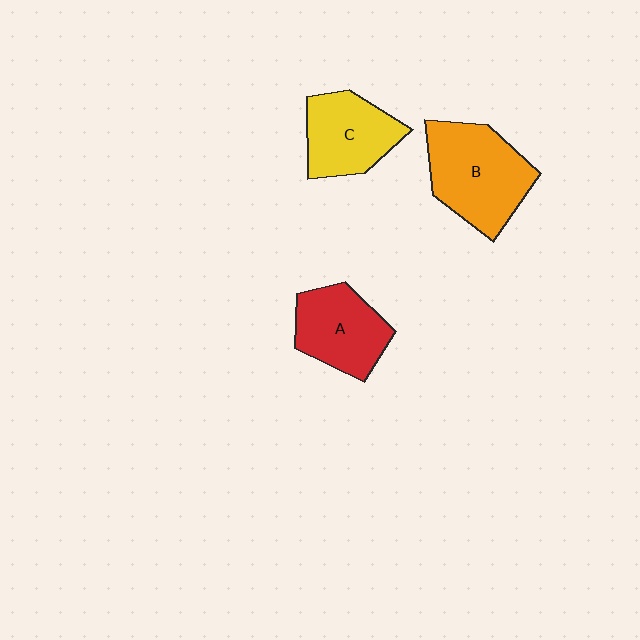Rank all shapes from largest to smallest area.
From largest to smallest: B (orange), A (red), C (yellow).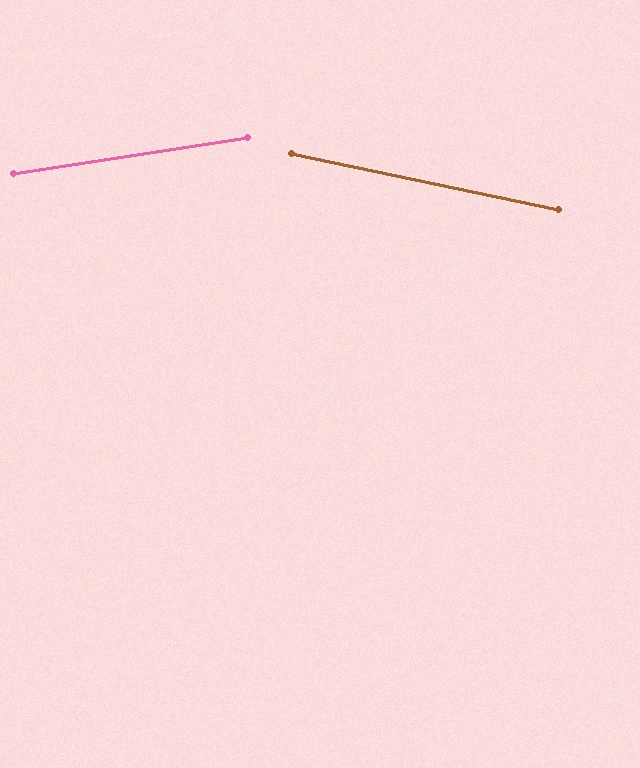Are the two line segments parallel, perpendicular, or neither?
Neither parallel nor perpendicular — they differ by about 21°.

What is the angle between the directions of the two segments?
Approximately 21 degrees.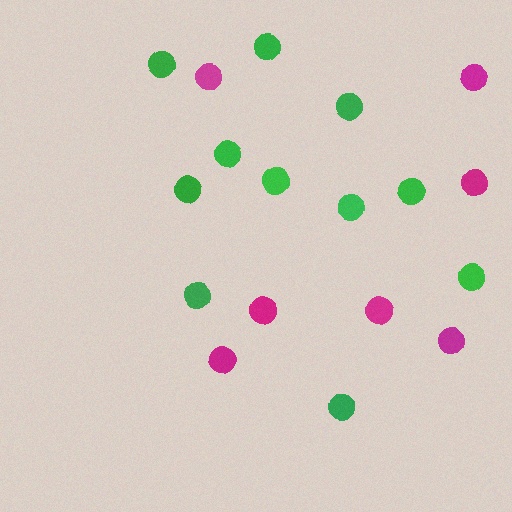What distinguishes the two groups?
There are 2 groups: one group of magenta circles (7) and one group of green circles (11).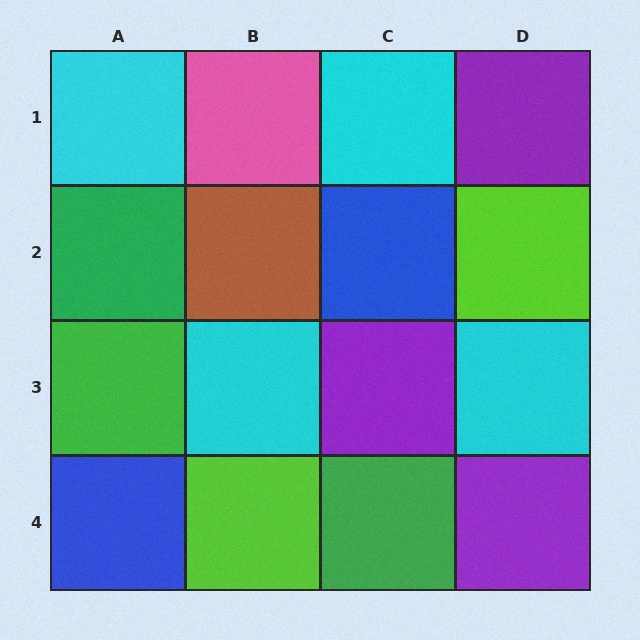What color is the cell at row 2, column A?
Green.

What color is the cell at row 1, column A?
Cyan.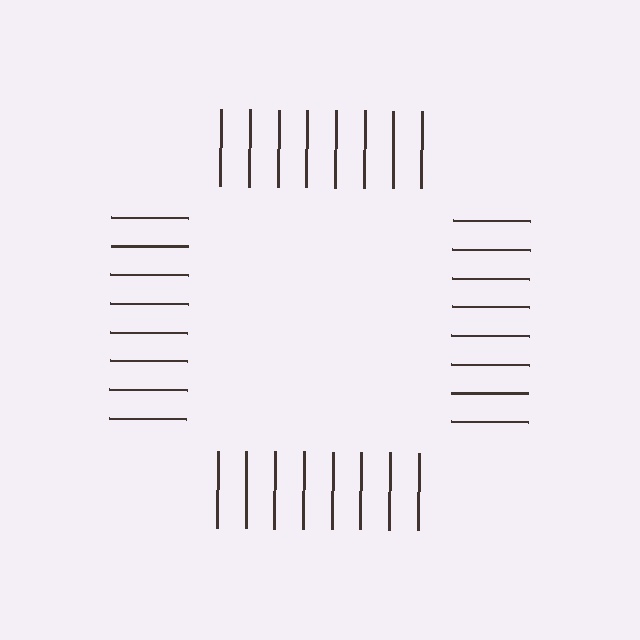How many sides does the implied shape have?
4 sides — the line-ends trace a square.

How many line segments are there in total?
32 — 8 along each of the 4 edges.